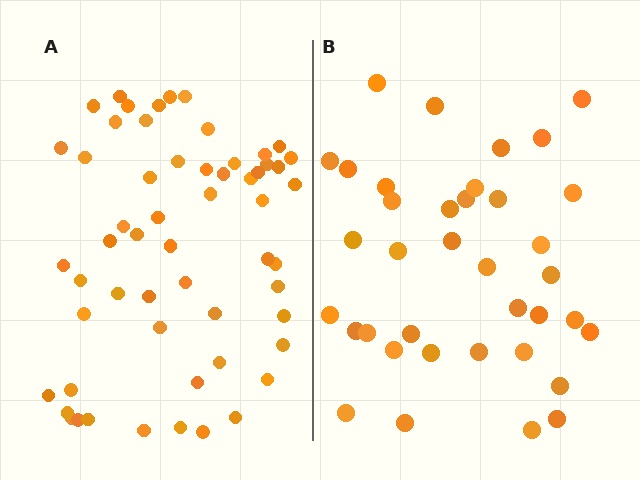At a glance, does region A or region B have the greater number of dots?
Region A (the left region) has more dots.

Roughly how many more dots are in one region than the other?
Region A has approximately 20 more dots than region B.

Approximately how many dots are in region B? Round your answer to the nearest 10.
About 40 dots. (The exact count is 37, which rounds to 40.)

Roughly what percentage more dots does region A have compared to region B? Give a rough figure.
About 55% more.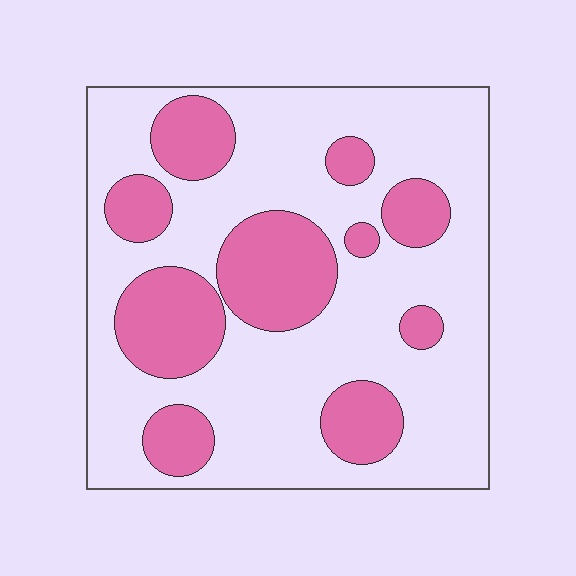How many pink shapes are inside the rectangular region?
10.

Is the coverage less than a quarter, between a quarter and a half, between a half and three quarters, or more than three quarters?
Between a quarter and a half.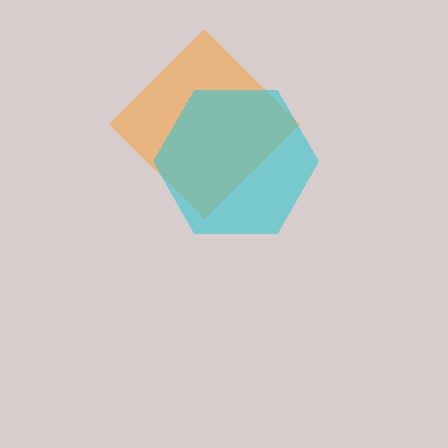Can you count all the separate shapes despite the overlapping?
Yes, there are 2 separate shapes.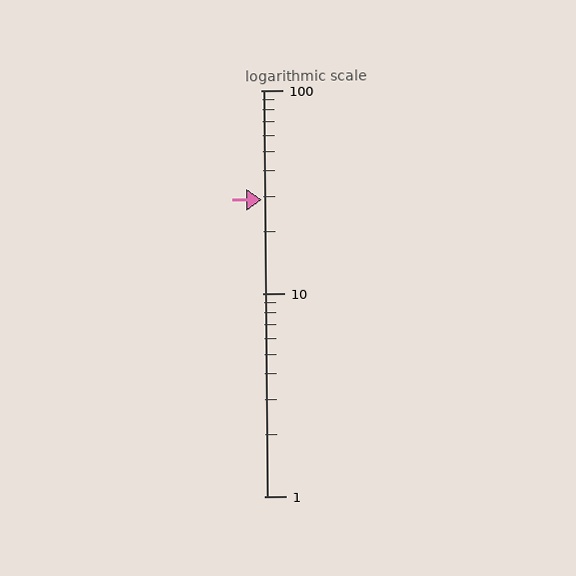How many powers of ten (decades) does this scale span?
The scale spans 2 decades, from 1 to 100.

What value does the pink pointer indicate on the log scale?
The pointer indicates approximately 29.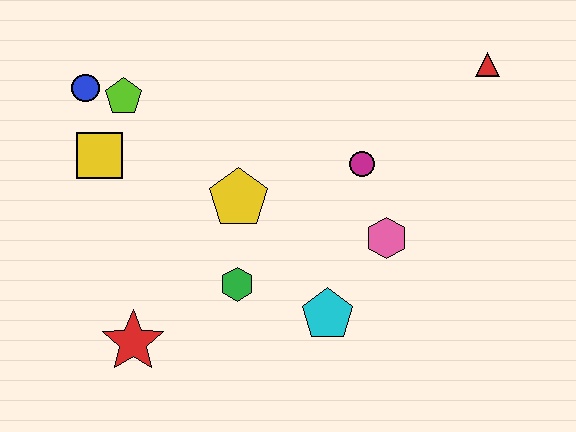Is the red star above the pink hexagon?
No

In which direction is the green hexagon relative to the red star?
The green hexagon is to the right of the red star.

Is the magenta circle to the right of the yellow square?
Yes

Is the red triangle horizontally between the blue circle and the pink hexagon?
No